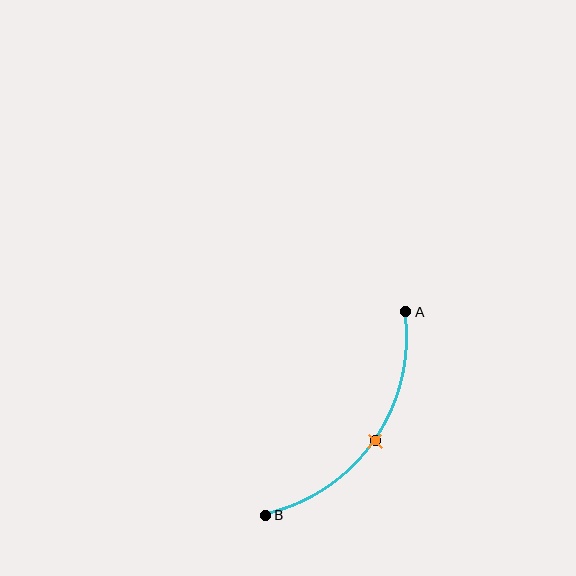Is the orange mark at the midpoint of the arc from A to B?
Yes. The orange mark lies on the arc at equal arc-length from both A and B — it is the arc midpoint.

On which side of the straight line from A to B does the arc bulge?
The arc bulges below and to the right of the straight line connecting A and B.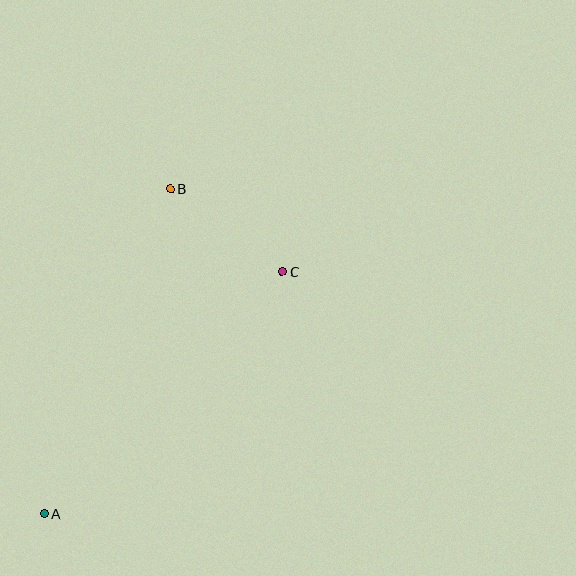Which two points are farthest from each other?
Points A and B are farthest from each other.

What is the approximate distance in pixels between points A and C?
The distance between A and C is approximately 339 pixels.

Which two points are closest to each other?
Points B and C are closest to each other.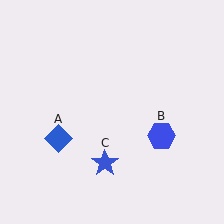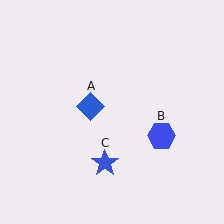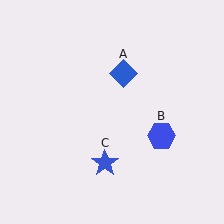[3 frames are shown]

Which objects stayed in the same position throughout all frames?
Blue hexagon (object B) and blue star (object C) remained stationary.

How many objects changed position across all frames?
1 object changed position: blue diamond (object A).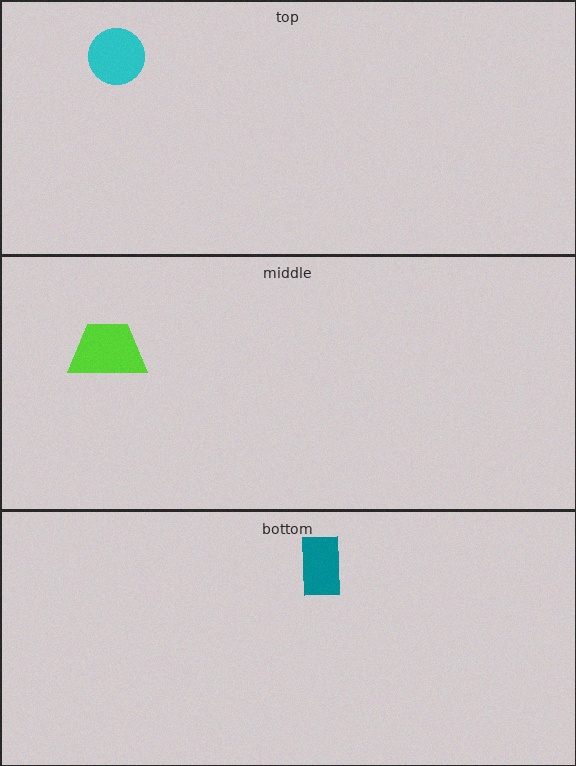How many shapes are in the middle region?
1.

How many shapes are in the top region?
1.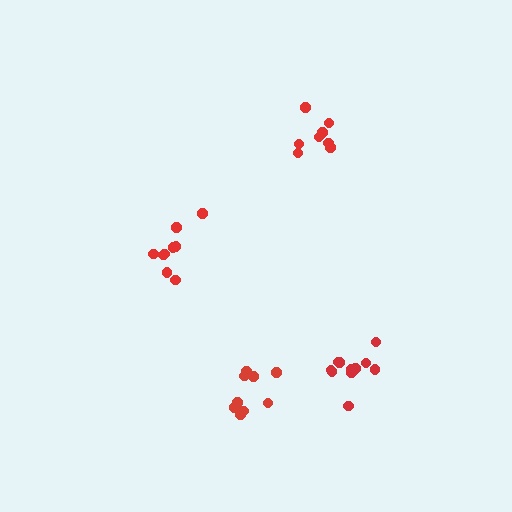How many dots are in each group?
Group 1: 9 dots, Group 2: 9 dots, Group 3: 11 dots, Group 4: 8 dots (37 total).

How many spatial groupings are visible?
There are 4 spatial groupings.